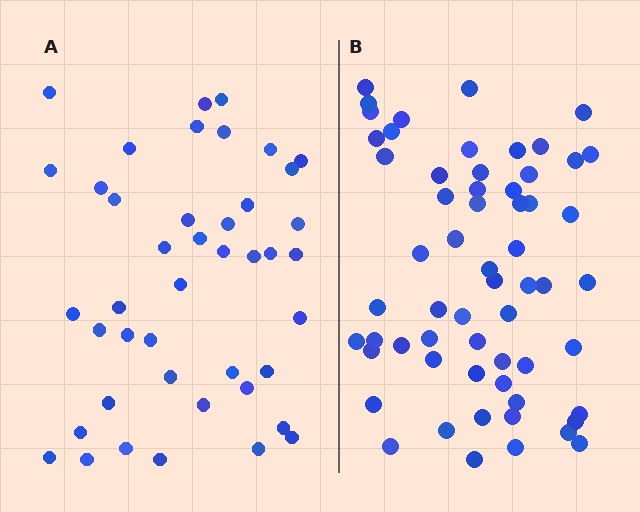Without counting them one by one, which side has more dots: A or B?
Region B (the right region) has more dots.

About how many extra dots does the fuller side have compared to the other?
Region B has approximately 15 more dots than region A.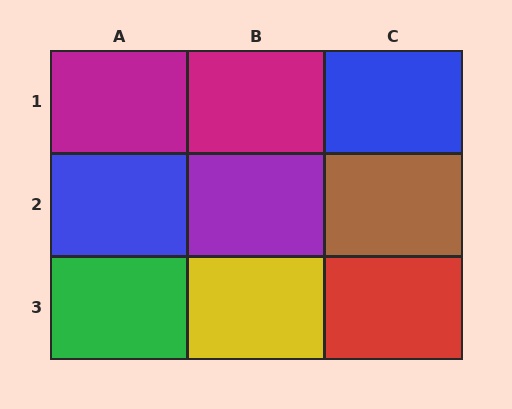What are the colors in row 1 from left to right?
Magenta, magenta, blue.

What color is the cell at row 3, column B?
Yellow.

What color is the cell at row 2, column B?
Purple.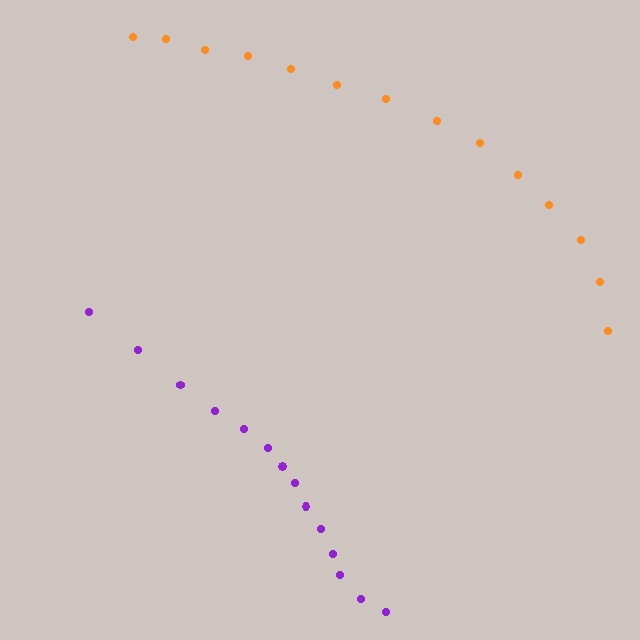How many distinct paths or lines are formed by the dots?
There are 2 distinct paths.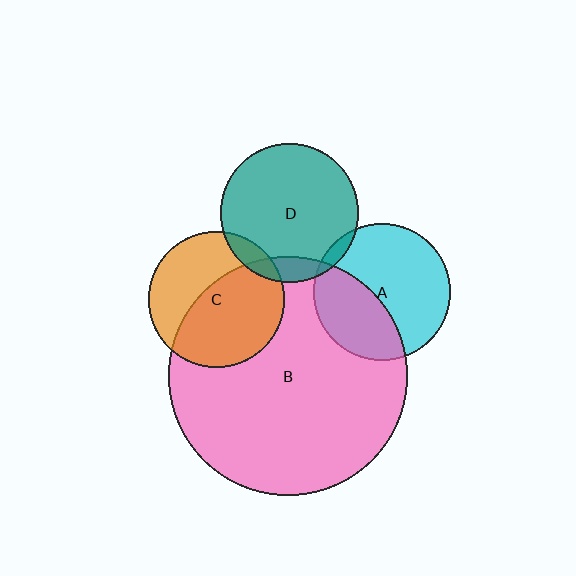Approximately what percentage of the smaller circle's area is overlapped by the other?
Approximately 5%.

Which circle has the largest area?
Circle B (pink).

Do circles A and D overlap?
Yes.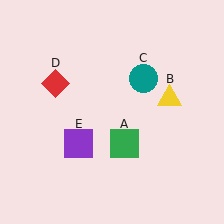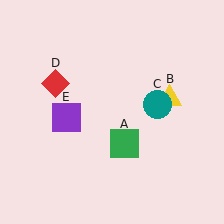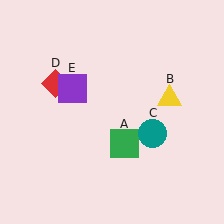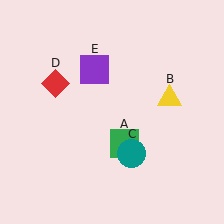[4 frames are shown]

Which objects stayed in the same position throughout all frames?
Green square (object A) and yellow triangle (object B) and red diamond (object D) remained stationary.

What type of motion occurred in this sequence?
The teal circle (object C), purple square (object E) rotated clockwise around the center of the scene.